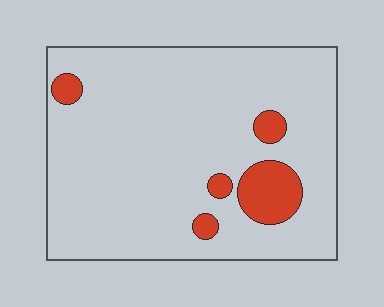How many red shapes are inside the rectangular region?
5.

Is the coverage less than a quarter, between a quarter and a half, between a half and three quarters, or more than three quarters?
Less than a quarter.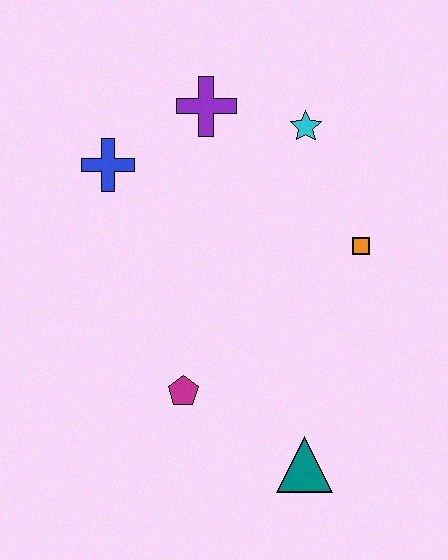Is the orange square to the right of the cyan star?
Yes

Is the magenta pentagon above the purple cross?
No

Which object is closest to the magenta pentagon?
The teal triangle is closest to the magenta pentagon.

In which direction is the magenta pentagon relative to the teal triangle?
The magenta pentagon is to the left of the teal triangle.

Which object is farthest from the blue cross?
The teal triangle is farthest from the blue cross.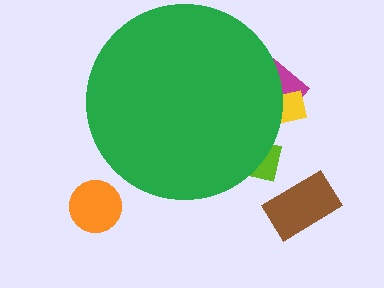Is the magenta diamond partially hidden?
Yes, the magenta diamond is partially hidden behind the green circle.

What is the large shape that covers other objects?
A green circle.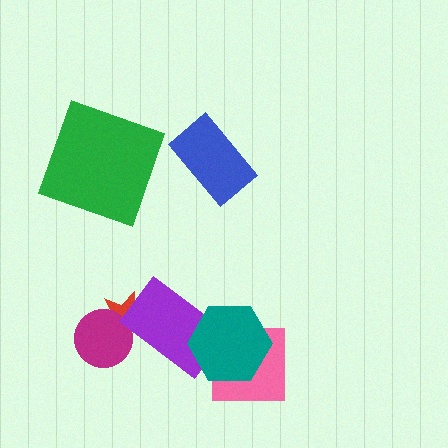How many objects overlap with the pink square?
1 object overlaps with the pink square.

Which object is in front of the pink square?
The teal hexagon is in front of the pink square.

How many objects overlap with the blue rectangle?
0 objects overlap with the blue rectangle.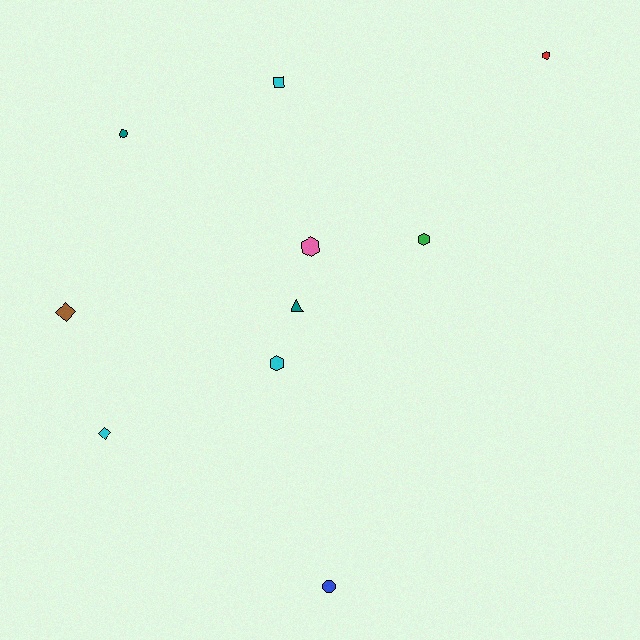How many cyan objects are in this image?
There are 3 cyan objects.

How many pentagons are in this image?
There are no pentagons.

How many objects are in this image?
There are 10 objects.